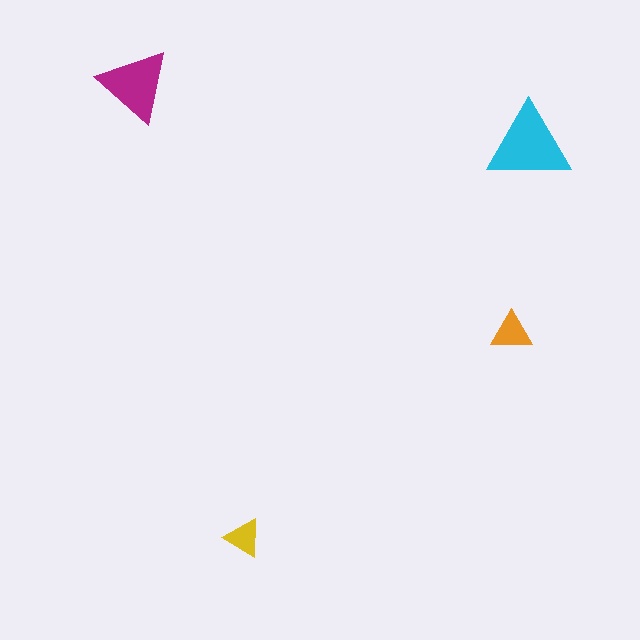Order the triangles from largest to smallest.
the cyan one, the magenta one, the orange one, the yellow one.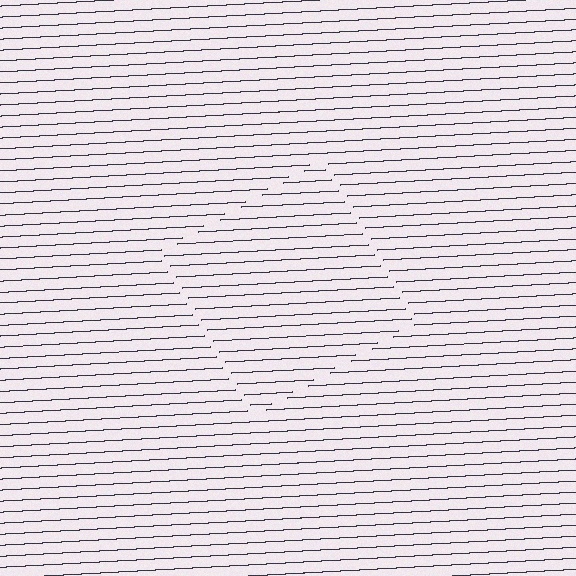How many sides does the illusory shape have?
4 sides — the line-ends trace a square.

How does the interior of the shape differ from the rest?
The interior of the shape contains the same grating, shifted by half a period — the contour is defined by the phase discontinuity where line-ends from the inner and outer gratings abut.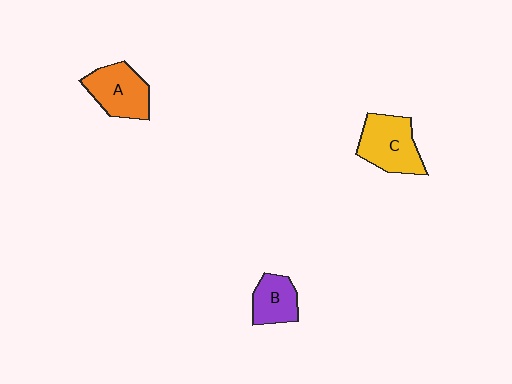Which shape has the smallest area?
Shape B (purple).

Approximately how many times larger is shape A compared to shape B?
Approximately 1.4 times.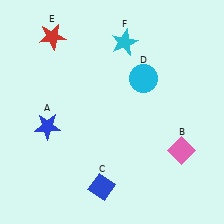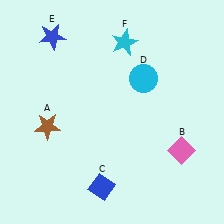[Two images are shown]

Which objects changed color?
A changed from blue to brown. E changed from red to blue.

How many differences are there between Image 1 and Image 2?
There are 2 differences between the two images.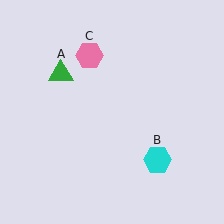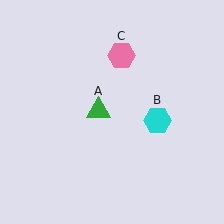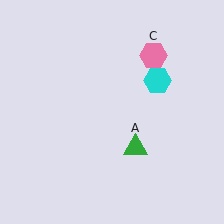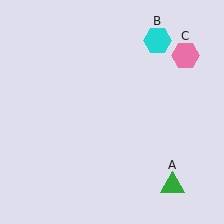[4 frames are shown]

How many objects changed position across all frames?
3 objects changed position: green triangle (object A), cyan hexagon (object B), pink hexagon (object C).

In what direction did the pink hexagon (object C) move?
The pink hexagon (object C) moved right.